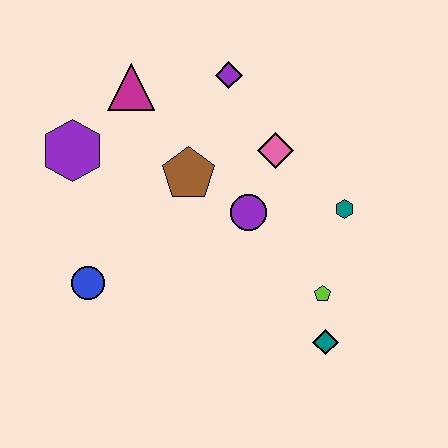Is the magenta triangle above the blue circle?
Yes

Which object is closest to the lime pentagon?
The teal diamond is closest to the lime pentagon.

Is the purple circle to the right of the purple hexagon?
Yes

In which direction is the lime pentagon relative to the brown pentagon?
The lime pentagon is to the right of the brown pentagon.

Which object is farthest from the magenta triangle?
The teal diamond is farthest from the magenta triangle.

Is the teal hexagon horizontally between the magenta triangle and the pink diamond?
No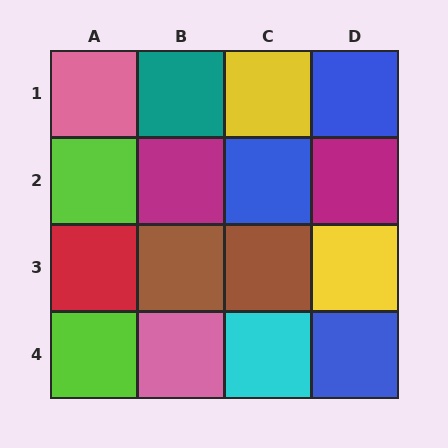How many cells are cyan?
1 cell is cyan.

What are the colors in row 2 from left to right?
Lime, magenta, blue, magenta.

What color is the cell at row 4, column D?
Blue.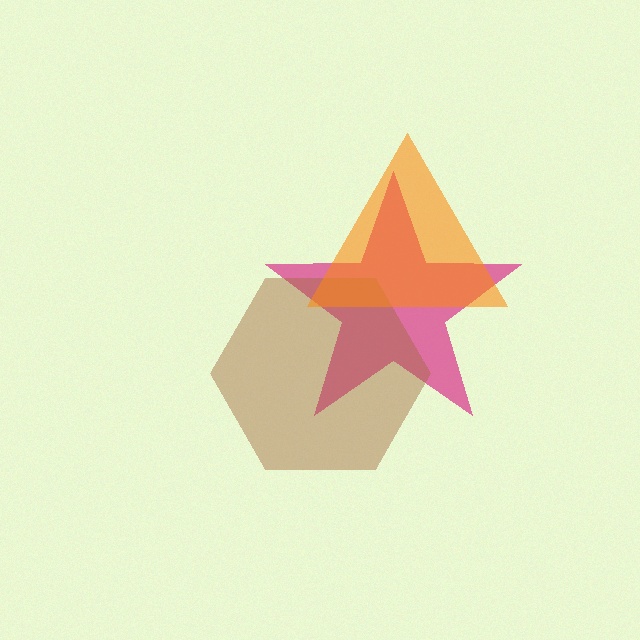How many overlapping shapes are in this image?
There are 3 overlapping shapes in the image.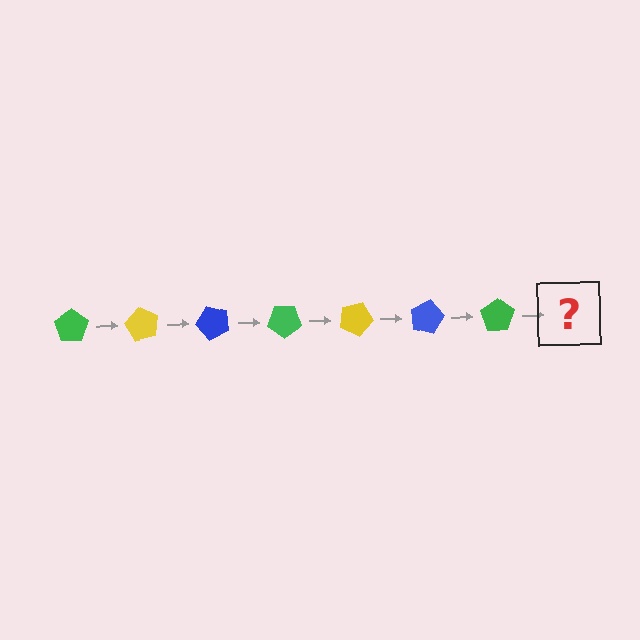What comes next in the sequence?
The next element should be a yellow pentagon, rotated 420 degrees from the start.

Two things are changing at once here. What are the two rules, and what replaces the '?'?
The two rules are that it rotates 60 degrees each step and the color cycles through green, yellow, and blue. The '?' should be a yellow pentagon, rotated 420 degrees from the start.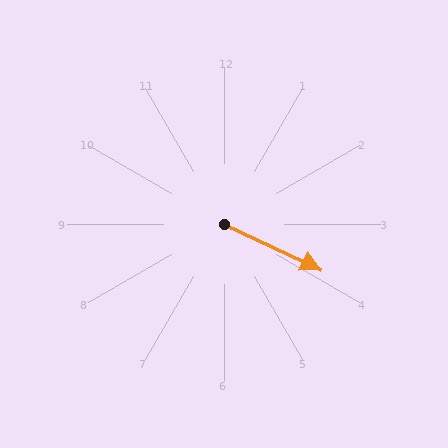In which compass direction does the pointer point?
Southeast.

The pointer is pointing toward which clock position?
Roughly 4 o'clock.